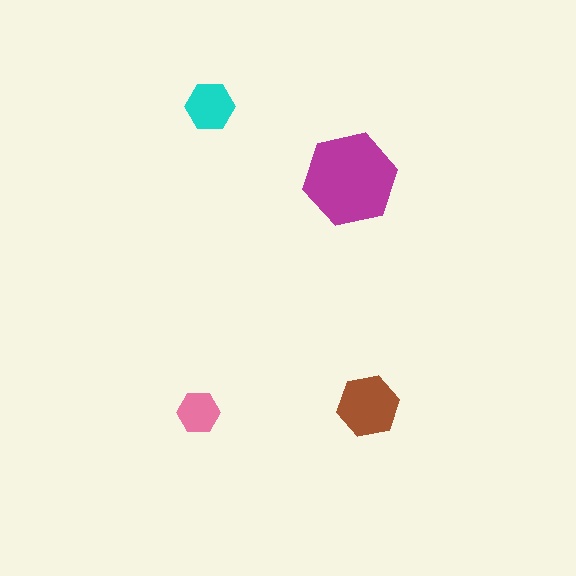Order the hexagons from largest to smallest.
the magenta one, the brown one, the cyan one, the pink one.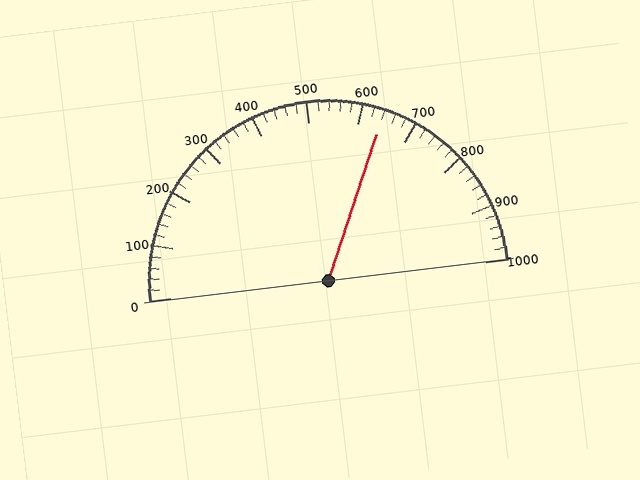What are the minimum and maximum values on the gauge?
The gauge ranges from 0 to 1000.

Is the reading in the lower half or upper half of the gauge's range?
The reading is in the upper half of the range (0 to 1000).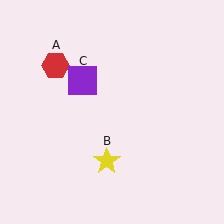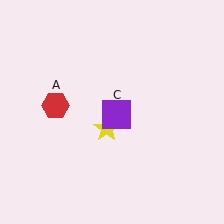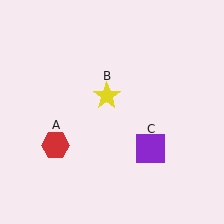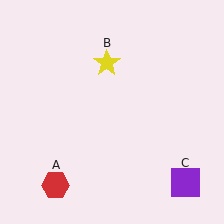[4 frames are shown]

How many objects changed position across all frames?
3 objects changed position: red hexagon (object A), yellow star (object B), purple square (object C).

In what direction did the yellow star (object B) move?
The yellow star (object B) moved up.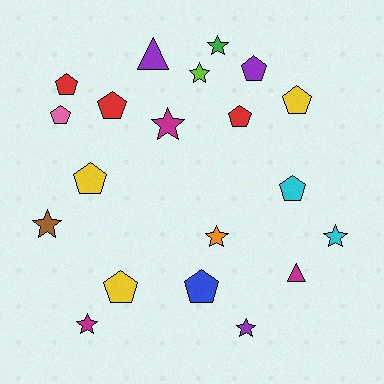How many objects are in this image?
There are 20 objects.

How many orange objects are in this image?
There is 1 orange object.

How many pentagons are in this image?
There are 10 pentagons.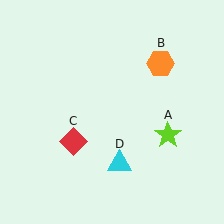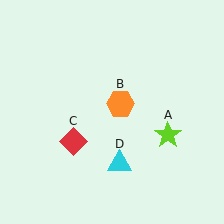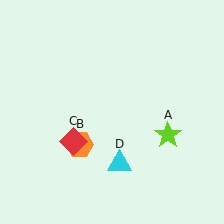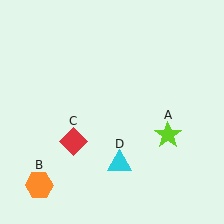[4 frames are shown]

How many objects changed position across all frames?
1 object changed position: orange hexagon (object B).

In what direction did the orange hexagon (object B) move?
The orange hexagon (object B) moved down and to the left.